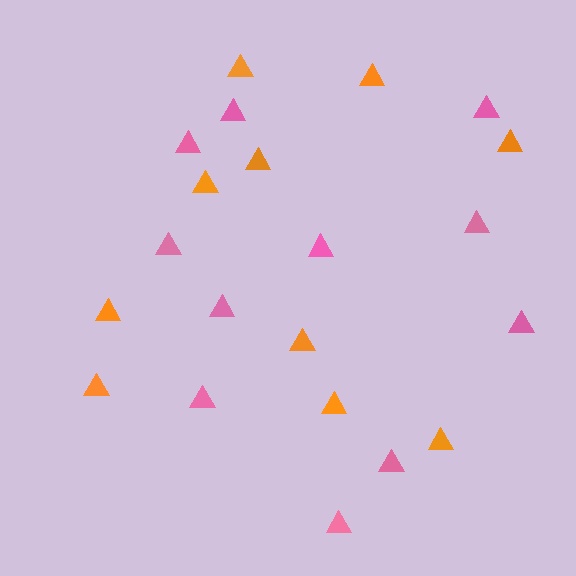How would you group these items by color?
There are 2 groups: one group of pink triangles (11) and one group of orange triangles (10).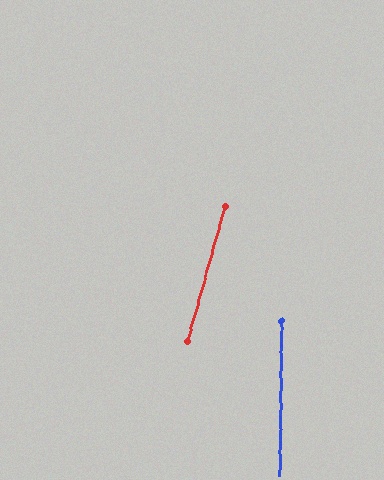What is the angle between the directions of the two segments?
Approximately 15 degrees.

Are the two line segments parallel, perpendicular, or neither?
Neither parallel nor perpendicular — they differ by about 15°.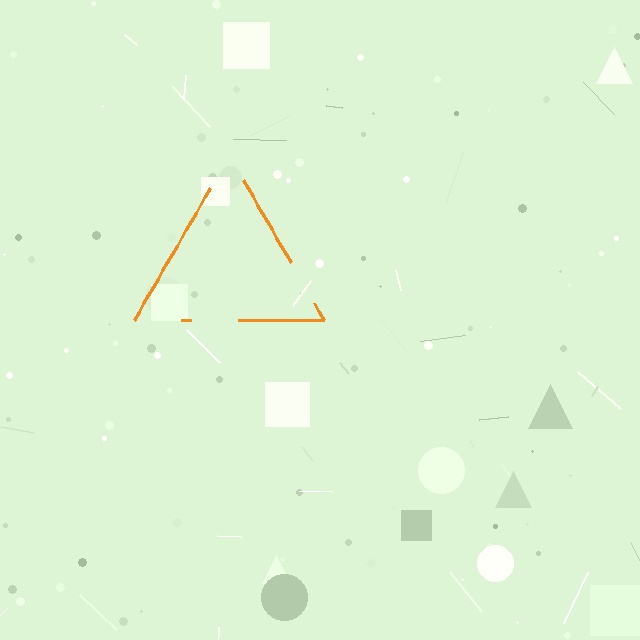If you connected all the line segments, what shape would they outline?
They would outline a triangle.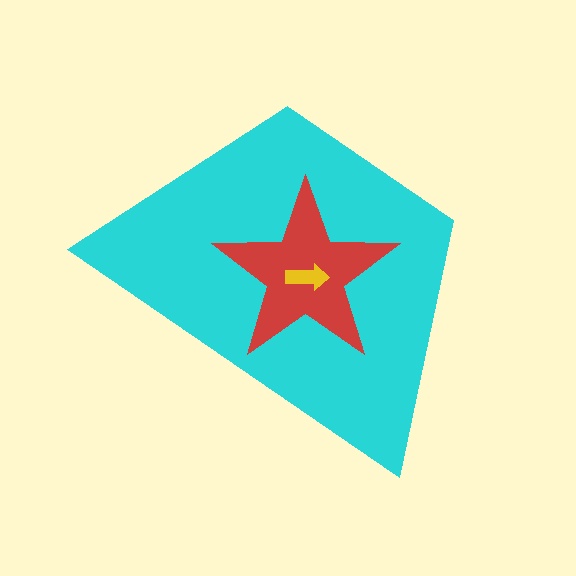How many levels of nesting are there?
3.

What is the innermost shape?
The yellow arrow.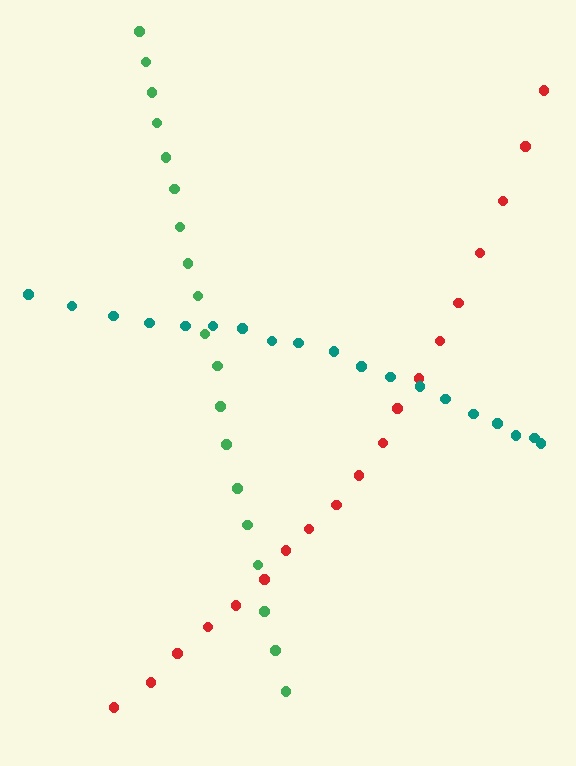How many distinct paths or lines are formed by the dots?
There are 3 distinct paths.